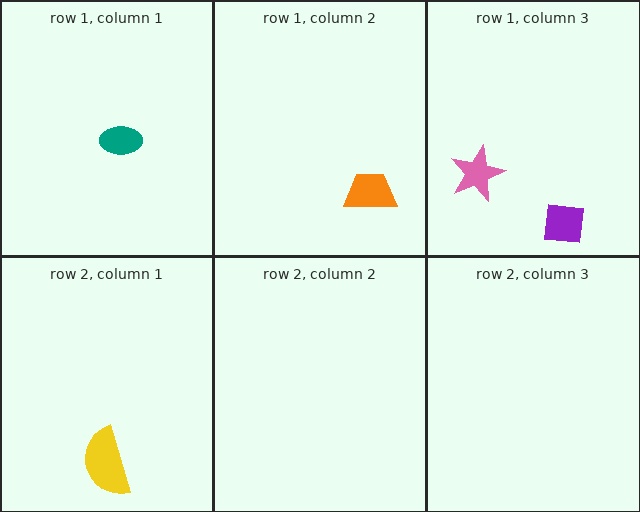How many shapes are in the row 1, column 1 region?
1.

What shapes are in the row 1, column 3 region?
The purple square, the pink star.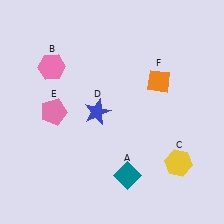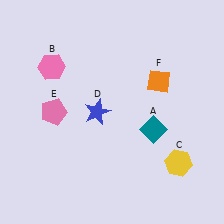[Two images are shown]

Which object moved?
The teal diamond (A) moved up.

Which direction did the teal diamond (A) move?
The teal diamond (A) moved up.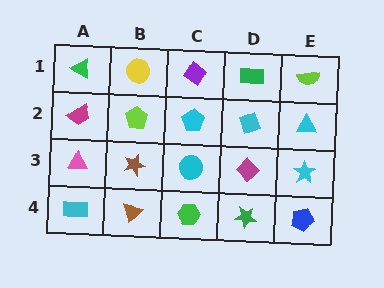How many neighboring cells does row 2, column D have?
4.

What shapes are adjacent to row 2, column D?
A green rectangle (row 1, column D), a magenta diamond (row 3, column D), a cyan pentagon (row 2, column C), a cyan triangle (row 2, column E).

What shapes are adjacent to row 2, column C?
A purple diamond (row 1, column C), a cyan circle (row 3, column C), a lime pentagon (row 2, column B), a cyan diamond (row 2, column D).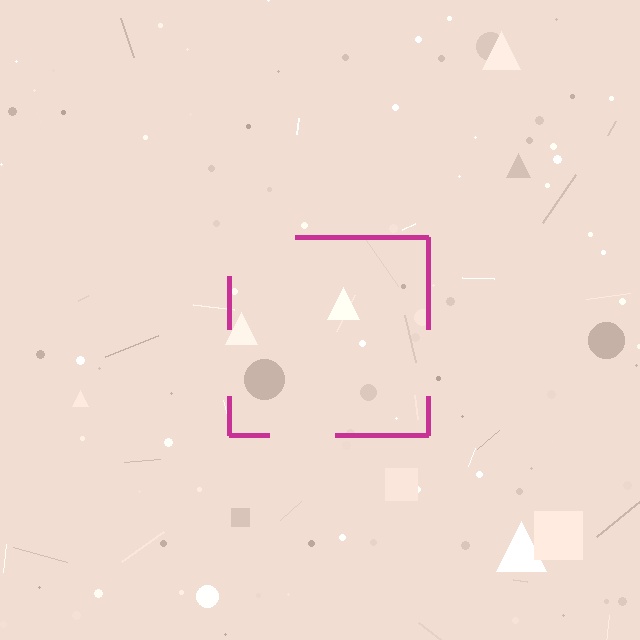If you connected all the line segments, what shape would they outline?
They would outline a square.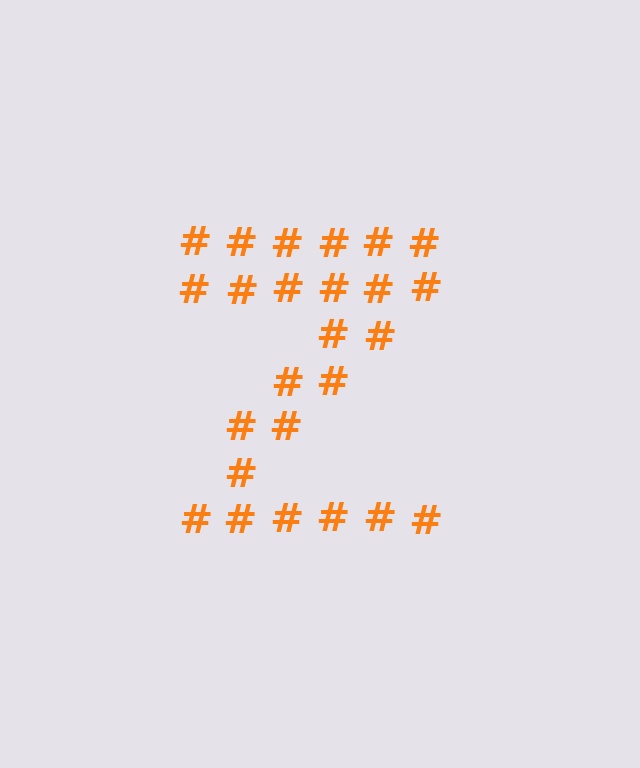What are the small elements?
The small elements are hash symbols.